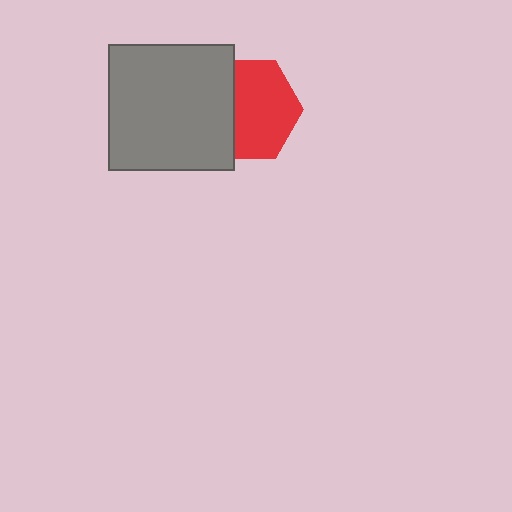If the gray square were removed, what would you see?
You would see the complete red hexagon.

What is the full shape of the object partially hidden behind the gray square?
The partially hidden object is a red hexagon.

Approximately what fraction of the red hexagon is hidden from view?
Roughly 37% of the red hexagon is hidden behind the gray square.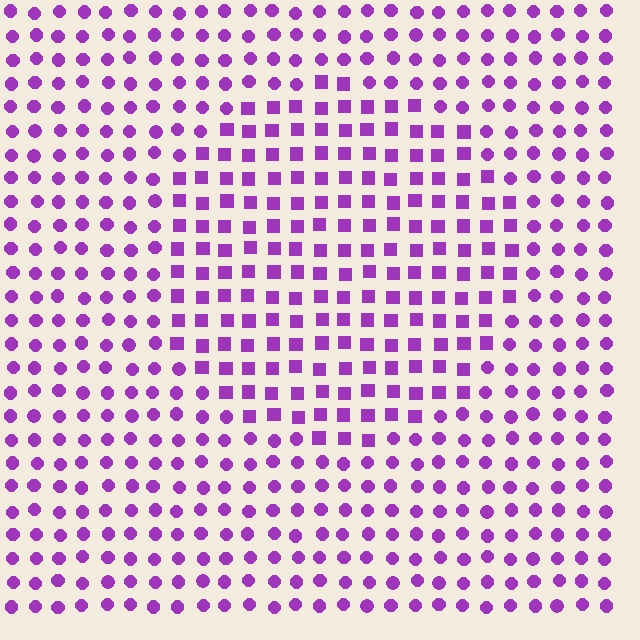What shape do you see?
I see a circle.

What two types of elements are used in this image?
The image uses squares inside the circle region and circles outside it.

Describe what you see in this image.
The image is filled with small purple elements arranged in a uniform grid. A circle-shaped region contains squares, while the surrounding area contains circles. The boundary is defined purely by the change in element shape.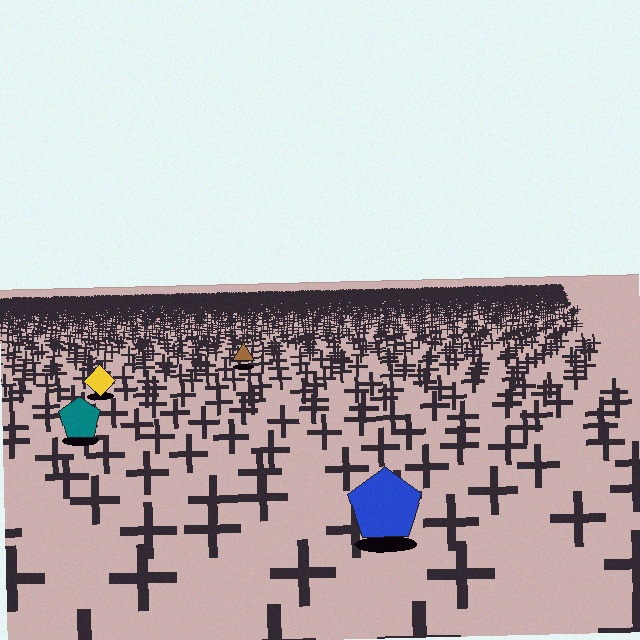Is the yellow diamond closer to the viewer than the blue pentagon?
No. The blue pentagon is closer — you can tell from the texture gradient: the ground texture is coarser near it.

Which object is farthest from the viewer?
The brown triangle is farthest from the viewer. It appears smaller and the ground texture around it is denser.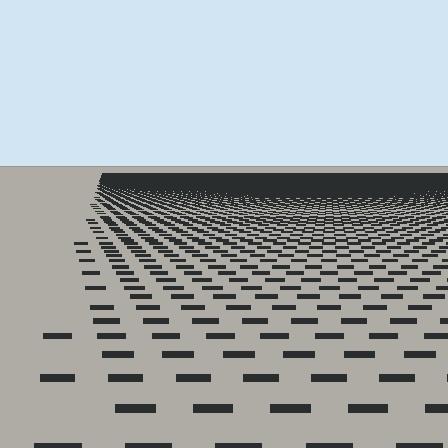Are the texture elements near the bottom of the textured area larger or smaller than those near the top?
Larger. Near the bottom, elements are closer to the viewer and appear at a bigger on-screen size.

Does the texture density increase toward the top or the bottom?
Density increases toward the top.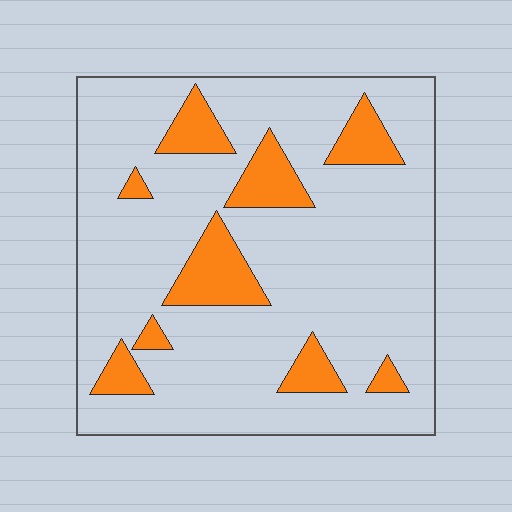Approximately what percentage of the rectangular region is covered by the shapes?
Approximately 15%.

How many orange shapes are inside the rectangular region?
9.